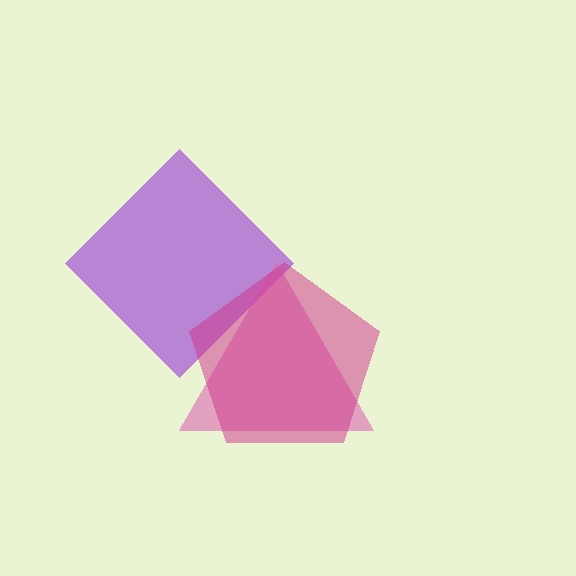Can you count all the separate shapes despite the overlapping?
Yes, there are 3 separate shapes.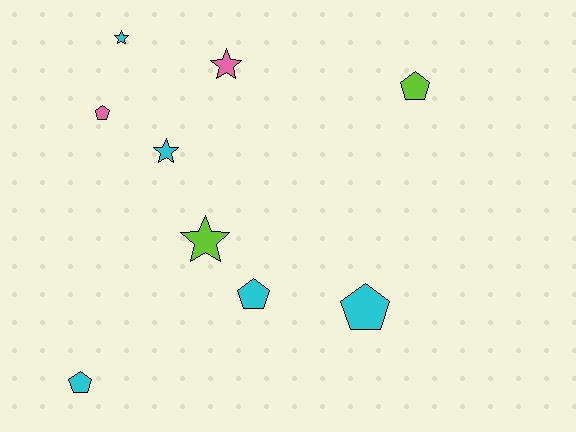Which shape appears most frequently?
Pentagon, with 5 objects.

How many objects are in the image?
There are 9 objects.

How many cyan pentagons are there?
There are 3 cyan pentagons.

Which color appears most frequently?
Cyan, with 5 objects.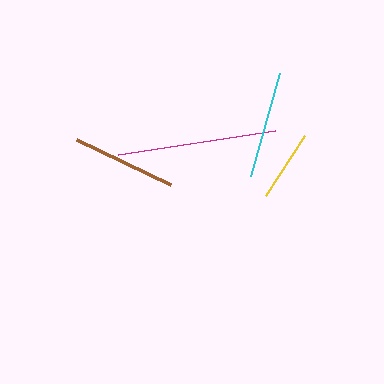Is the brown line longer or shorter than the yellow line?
The brown line is longer than the yellow line.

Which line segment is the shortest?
The yellow line is the shortest at approximately 71 pixels.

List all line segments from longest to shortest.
From longest to shortest: magenta, cyan, brown, yellow.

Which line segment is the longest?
The magenta line is the longest at approximately 158 pixels.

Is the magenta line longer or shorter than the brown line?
The magenta line is longer than the brown line.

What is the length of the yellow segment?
The yellow segment is approximately 71 pixels long.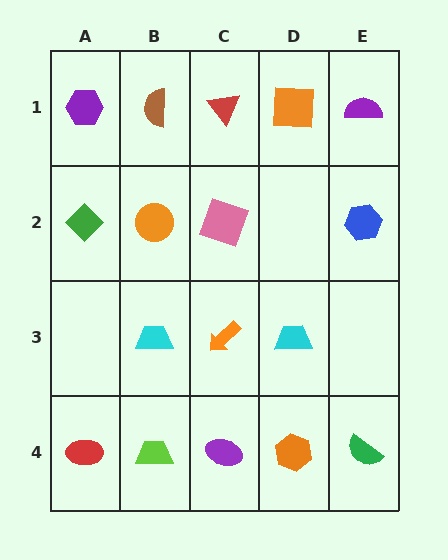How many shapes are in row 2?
4 shapes.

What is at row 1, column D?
An orange square.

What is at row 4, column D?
An orange hexagon.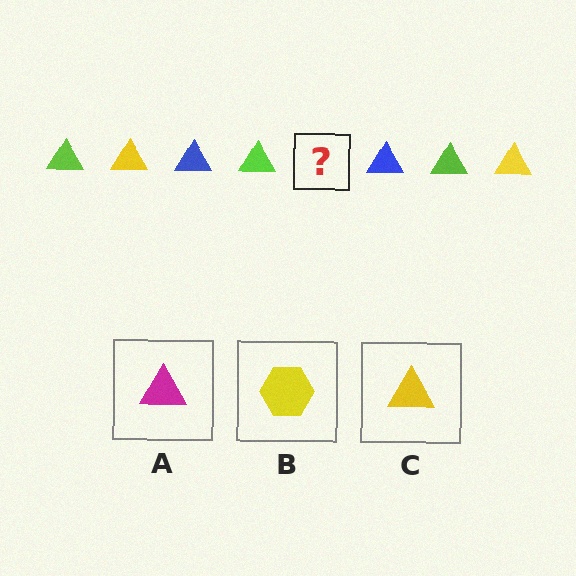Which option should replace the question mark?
Option C.